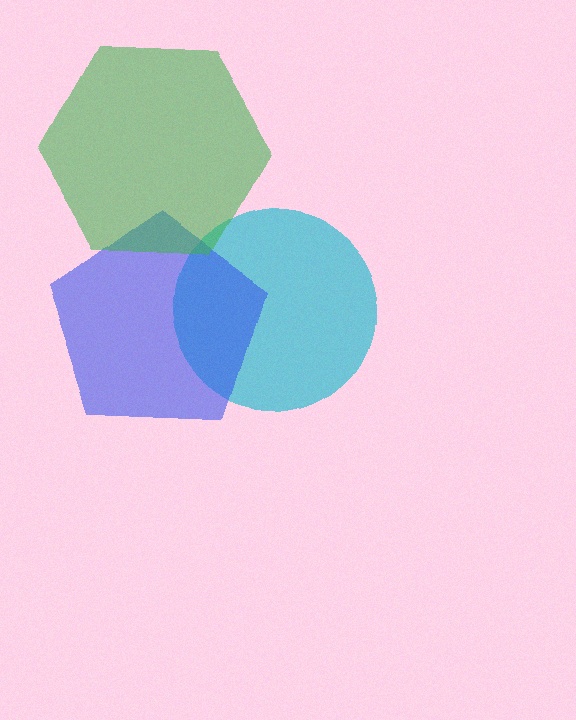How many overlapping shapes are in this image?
There are 3 overlapping shapes in the image.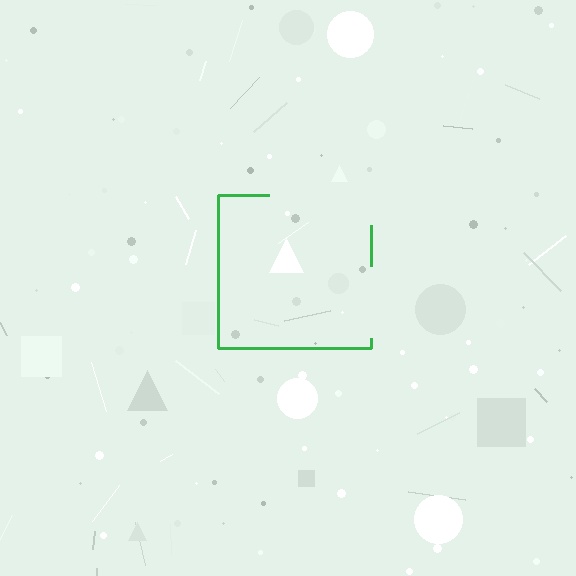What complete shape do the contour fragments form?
The contour fragments form a square.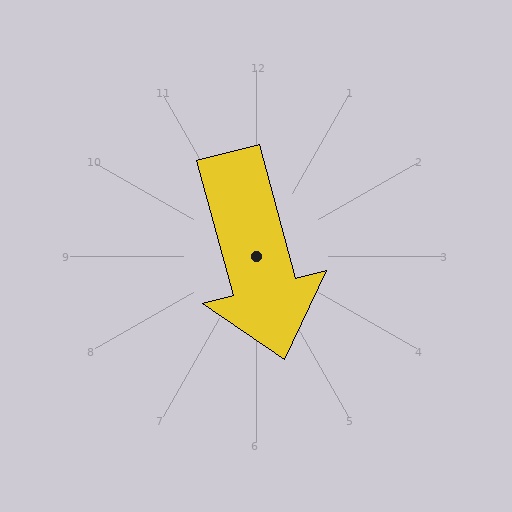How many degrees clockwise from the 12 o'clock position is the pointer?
Approximately 165 degrees.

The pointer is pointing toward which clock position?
Roughly 5 o'clock.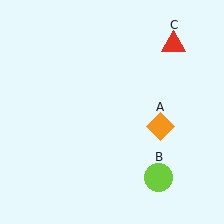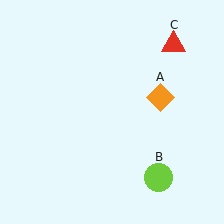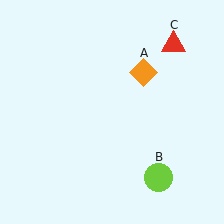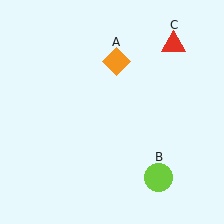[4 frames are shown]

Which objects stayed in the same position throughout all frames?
Lime circle (object B) and red triangle (object C) remained stationary.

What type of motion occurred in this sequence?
The orange diamond (object A) rotated counterclockwise around the center of the scene.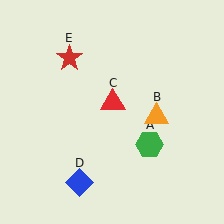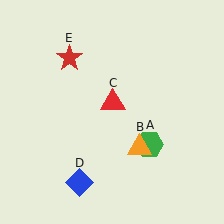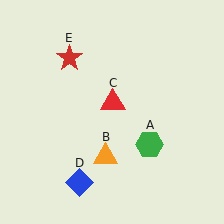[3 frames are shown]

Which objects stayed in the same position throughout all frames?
Green hexagon (object A) and red triangle (object C) and blue diamond (object D) and red star (object E) remained stationary.